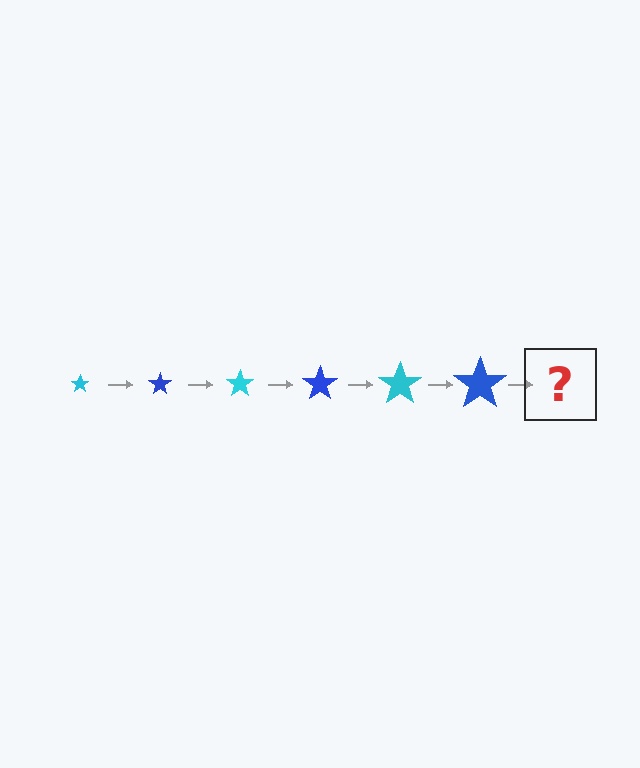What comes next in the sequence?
The next element should be a cyan star, larger than the previous one.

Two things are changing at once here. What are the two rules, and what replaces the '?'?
The two rules are that the star grows larger each step and the color cycles through cyan and blue. The '?' should be a cyan star, larger than the previous one.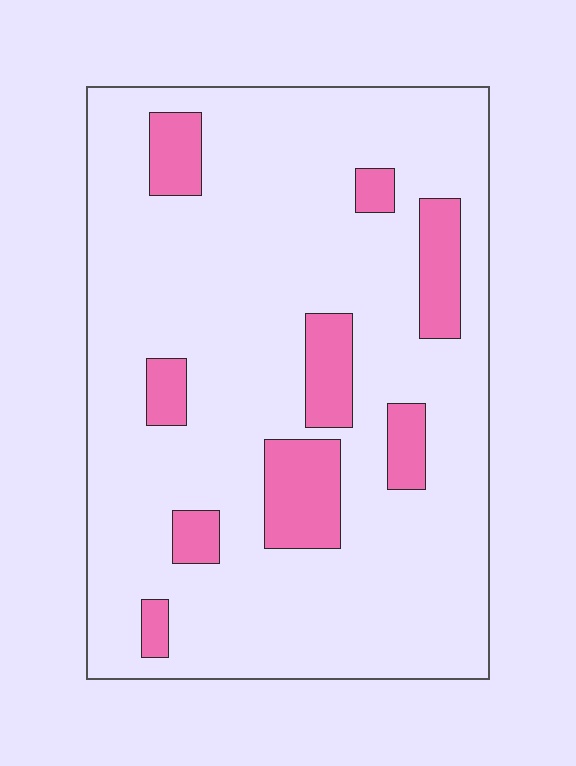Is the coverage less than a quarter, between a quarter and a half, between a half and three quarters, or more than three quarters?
Less than a quarter.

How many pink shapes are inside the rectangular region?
9.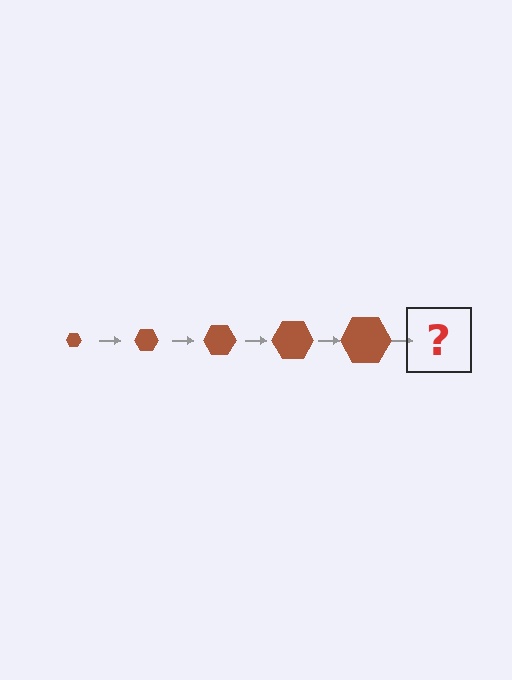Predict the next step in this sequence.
The next step is a brown hexagon, larger than the previous one.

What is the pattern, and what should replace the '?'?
The pattern is that the hexagon gets progressively larger each step. The '?' should be a brown hexagon, larger than the previous one.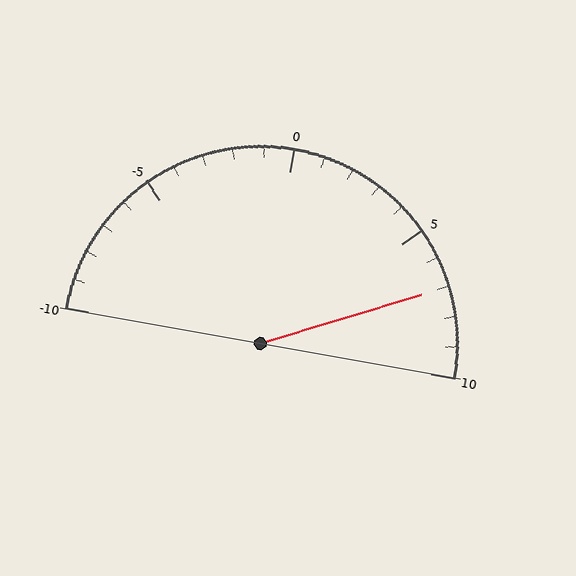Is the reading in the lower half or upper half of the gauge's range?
The reading is in the upper half of the range (-10 to 10).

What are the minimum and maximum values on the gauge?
The gauge ranges from -10 to 10.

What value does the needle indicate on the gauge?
The needle indicates approximately 7.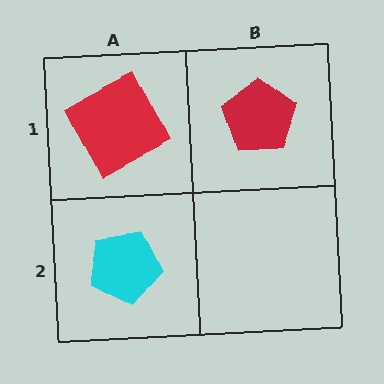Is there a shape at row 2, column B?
No, that cell is empty.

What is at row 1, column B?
A red pentagon.